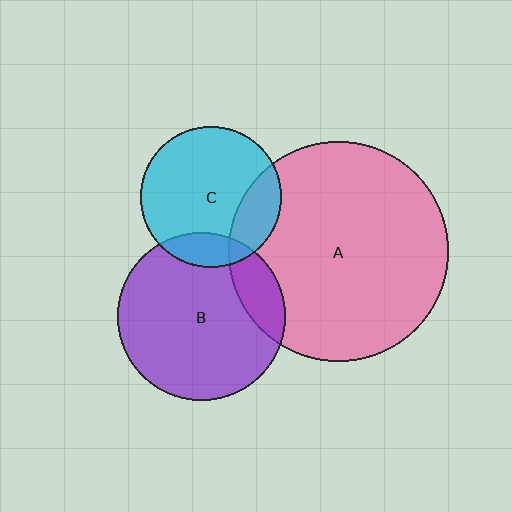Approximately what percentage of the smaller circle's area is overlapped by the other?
Approximately 20%.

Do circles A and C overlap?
Yes.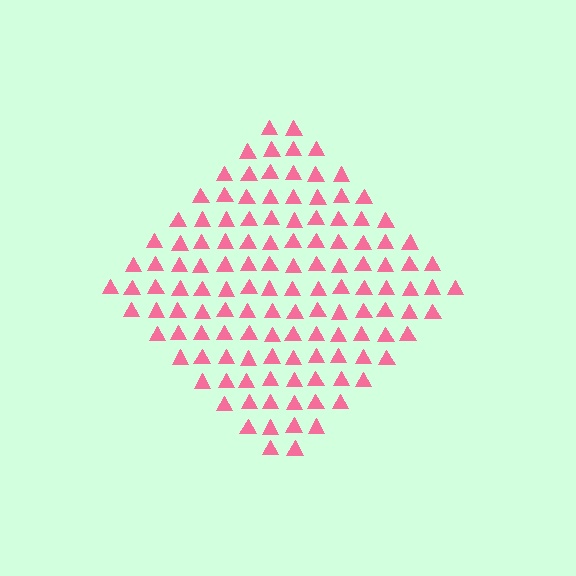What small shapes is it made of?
It is made of small triangles.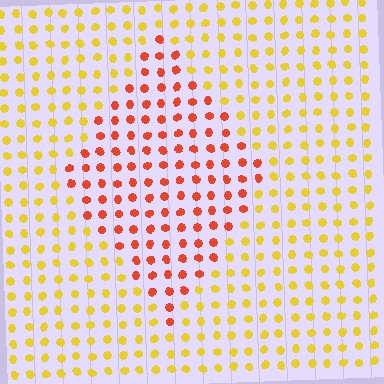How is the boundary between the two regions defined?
The boundary is defined purely by a slight shift in hue (about 45 degrees). Spacing, size, and orientation are identical on both sides.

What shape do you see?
I see a diamond.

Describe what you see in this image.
The image is filled with small yellow elements in a uniform arrangement. A diamond-shaped region is visible where the elements are tinted to a slightly different hue, forming a subtle color boundary.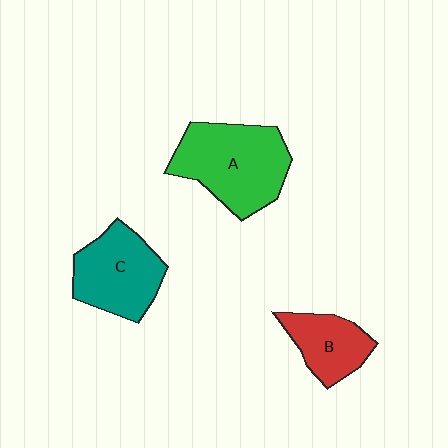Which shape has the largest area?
Shape A (green).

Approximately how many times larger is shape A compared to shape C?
Approximately 1.3 times.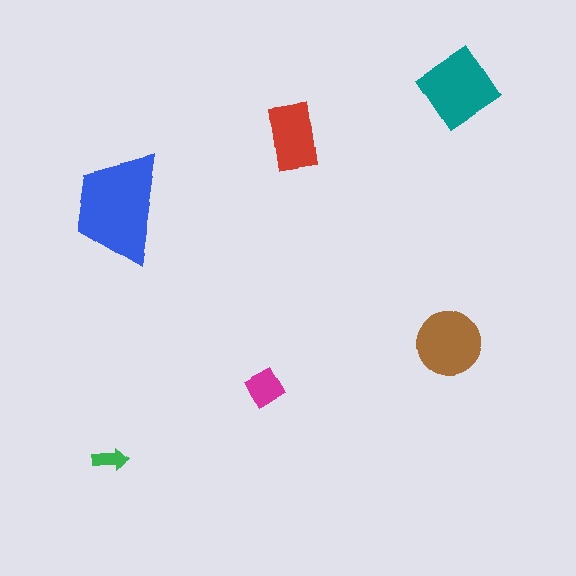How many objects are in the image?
There are 6 objects in the image.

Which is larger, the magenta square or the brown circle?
The brown circle.